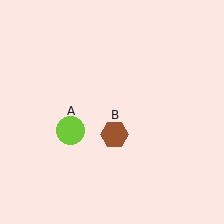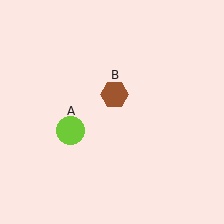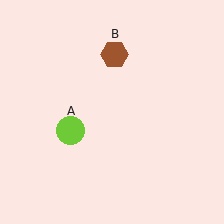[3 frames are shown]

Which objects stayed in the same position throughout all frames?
Lime circle (object A) remained stationary.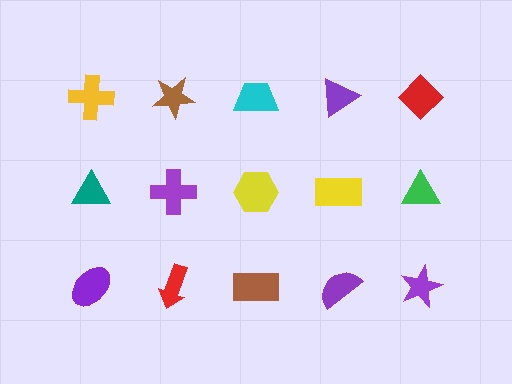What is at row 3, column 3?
A brown rectangle.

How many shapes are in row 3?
5 shapes.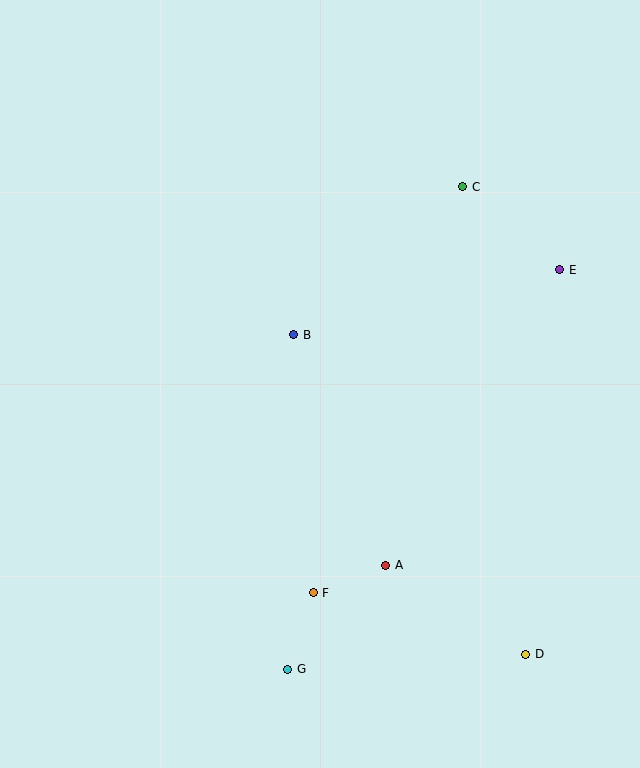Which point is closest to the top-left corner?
Point B is closest to the top-left corner.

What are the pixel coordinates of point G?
Point G is at (288, 669).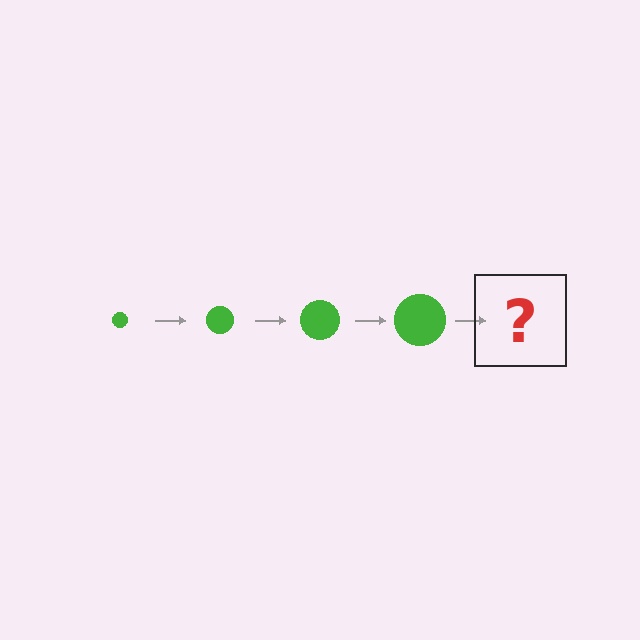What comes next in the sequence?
The next element should be a green circle, larger than the previous one.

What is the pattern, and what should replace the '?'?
The pattern is that the circle gets progressively larger each step. The '?' should be a green circle, larger than the previous one.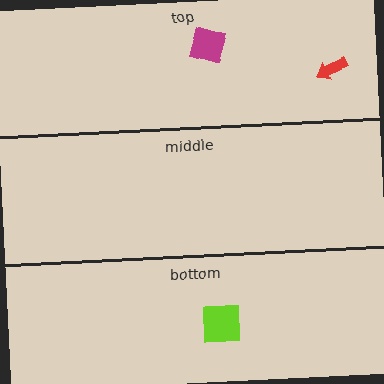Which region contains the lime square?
The bottom region.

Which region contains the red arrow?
The top region.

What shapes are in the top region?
The red arrow, the magenta diamond.